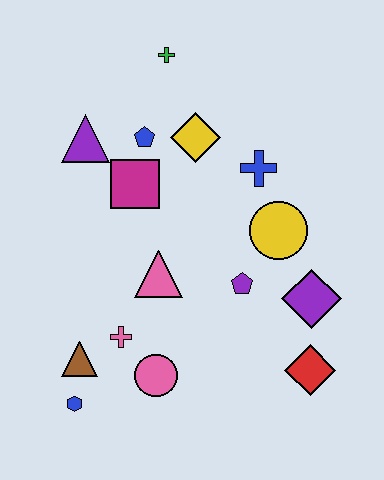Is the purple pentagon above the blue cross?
No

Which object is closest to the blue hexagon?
The brown triangle is closest to the blue hexagon.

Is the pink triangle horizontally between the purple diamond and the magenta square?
Yes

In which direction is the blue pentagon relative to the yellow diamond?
The blue pentagon is to the left of the yellow diamond.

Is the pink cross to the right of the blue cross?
No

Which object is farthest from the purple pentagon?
The green cross is farthest from the purple pentagon.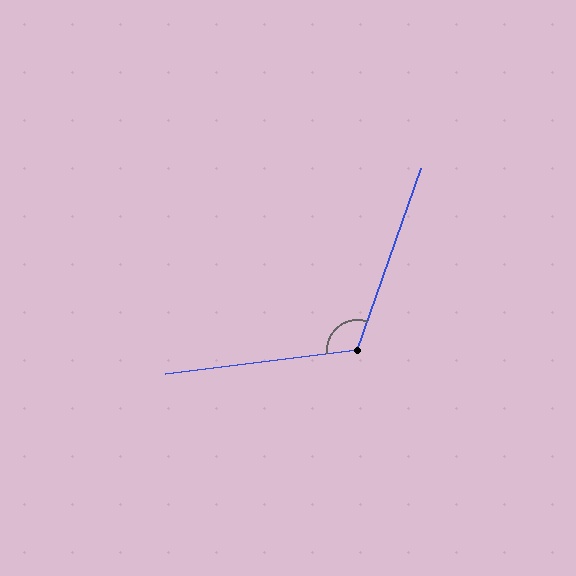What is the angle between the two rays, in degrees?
Approximately 117 degrees.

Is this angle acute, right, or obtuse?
It is obtuse.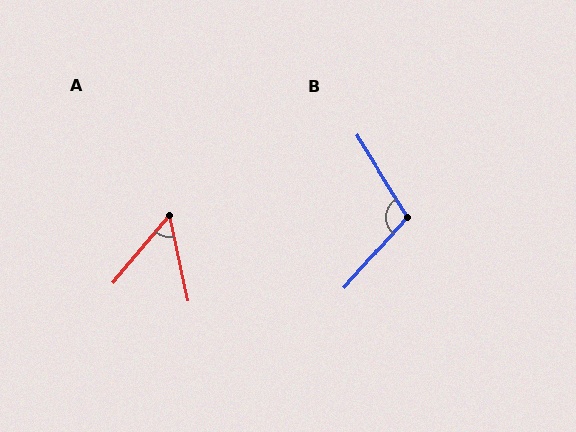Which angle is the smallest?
A, at approximately 52 degrees.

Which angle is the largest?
B, at approximately 106 degrees.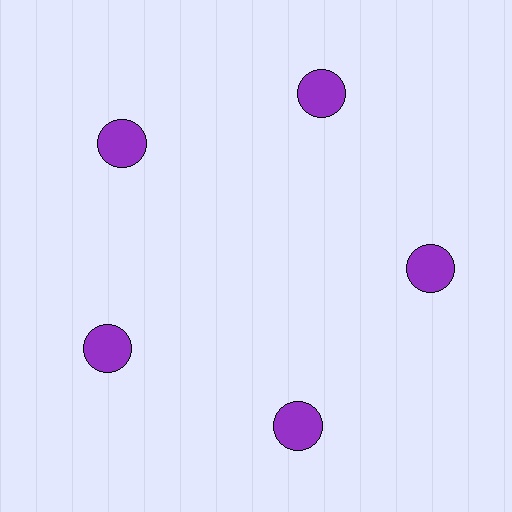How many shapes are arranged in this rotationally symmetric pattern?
There are 5 shapes, arranged in 5 groups of 1.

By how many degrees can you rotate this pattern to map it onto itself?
The pattern maps onto itself every 72 degrees of rotation.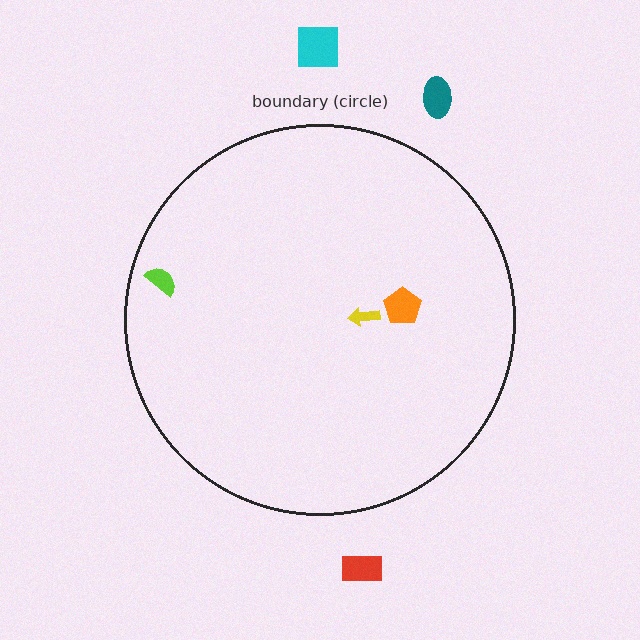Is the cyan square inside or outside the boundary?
Outside.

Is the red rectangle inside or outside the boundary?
Outside.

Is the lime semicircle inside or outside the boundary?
Inside.